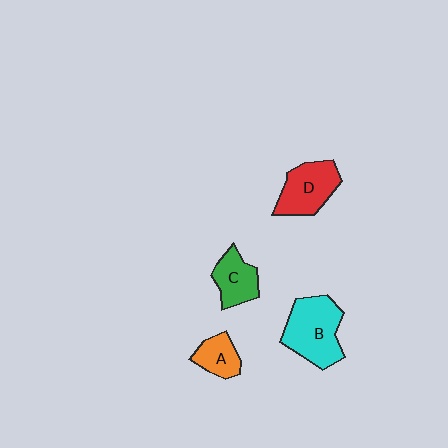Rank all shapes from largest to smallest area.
From largest to smallest: B (cyan), D (red), C (green), A (orange).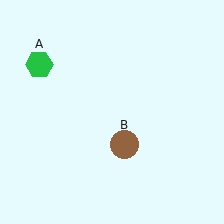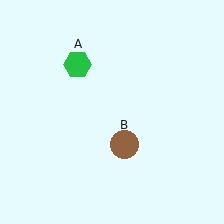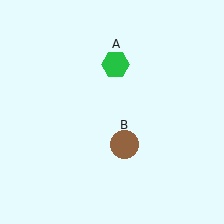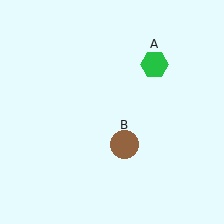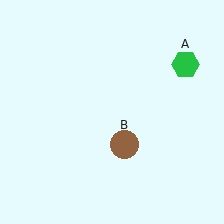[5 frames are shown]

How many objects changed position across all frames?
1 object changed position: green hexagon (object A).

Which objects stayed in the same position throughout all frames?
Brown circle (object B) remained stationary.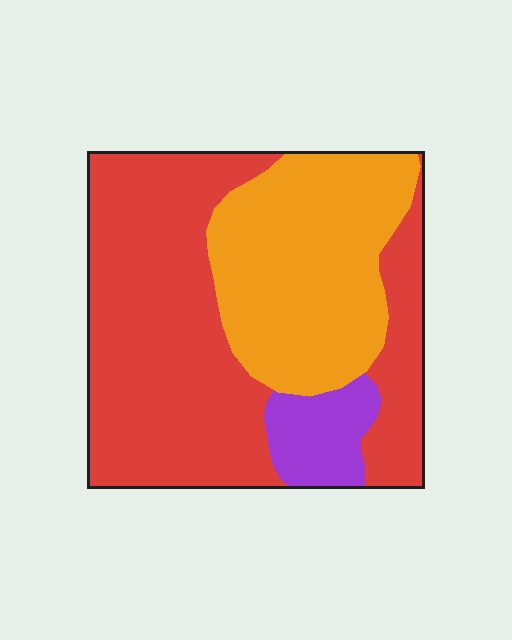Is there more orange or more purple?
Orange.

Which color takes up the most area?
Red, at roughly 55%.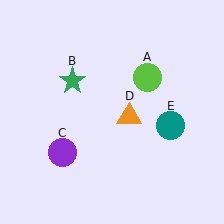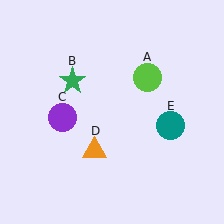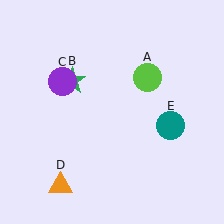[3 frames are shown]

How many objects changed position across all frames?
2 objects changed position: purple circle (object C), orange triangle (object D).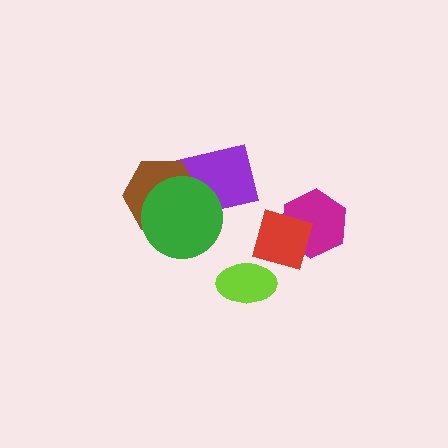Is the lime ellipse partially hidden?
Yes, it is partially covered by another shape.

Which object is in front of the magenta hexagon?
The red diamond is in front of the magenta hexagon.